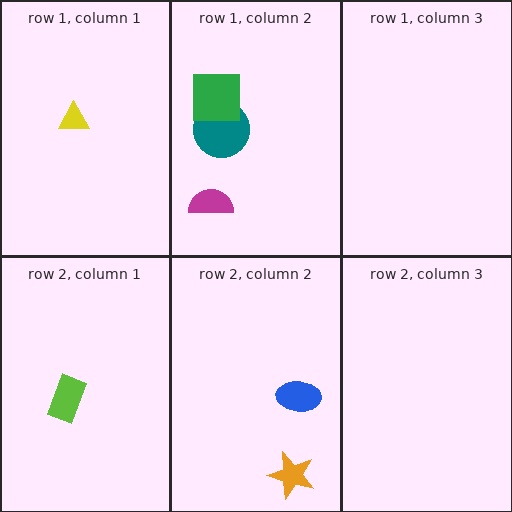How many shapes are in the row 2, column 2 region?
2.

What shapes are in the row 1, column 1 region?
The yellow triangle.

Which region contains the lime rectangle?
The row 2, column 1 region.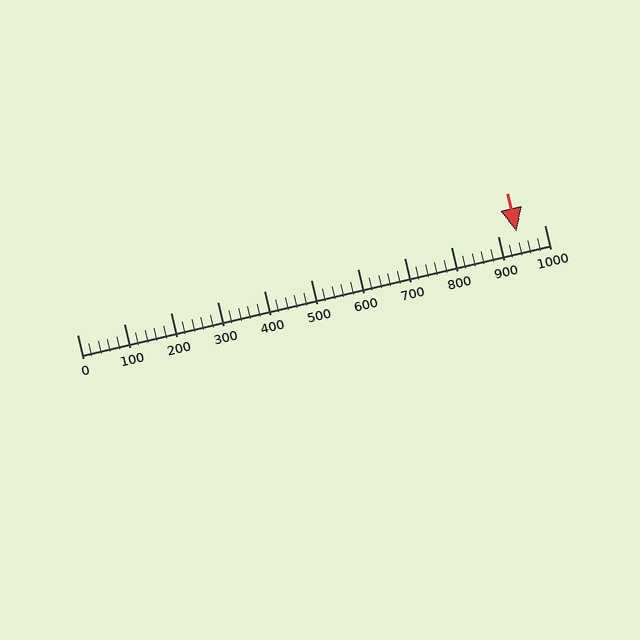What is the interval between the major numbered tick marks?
The major tick marks are spaced 100 units apart.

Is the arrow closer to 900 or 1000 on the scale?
The arrow is closer to 900.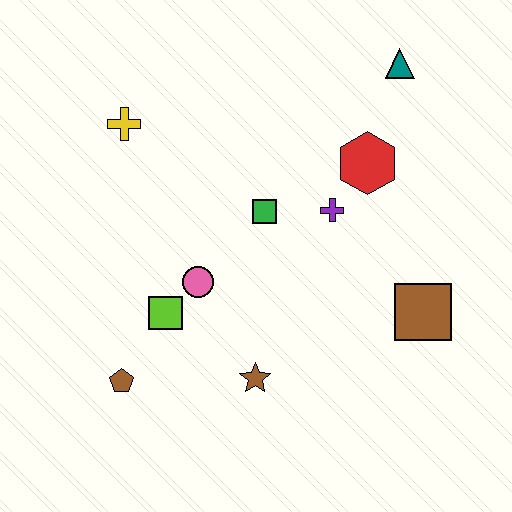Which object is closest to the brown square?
The purple cross is closest to the brown square.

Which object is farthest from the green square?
The brown pentagon is farthest from the green square.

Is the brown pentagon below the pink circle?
Yes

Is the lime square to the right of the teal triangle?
No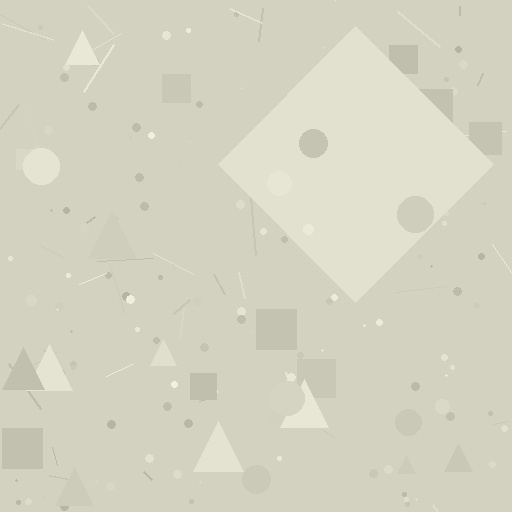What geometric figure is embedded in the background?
A diamond is embedded in the background.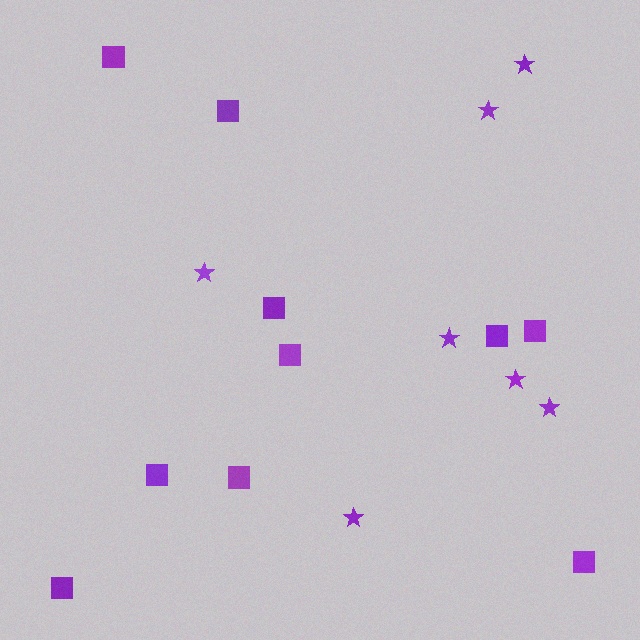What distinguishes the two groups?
There are 2 groups: one group of squares (10) and one group of stars (7).